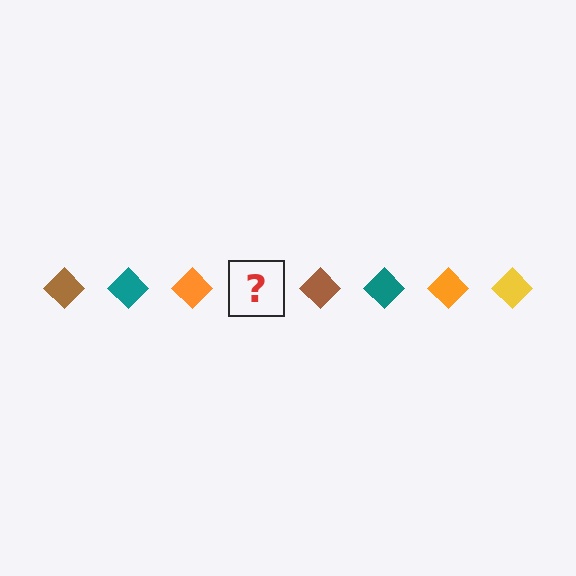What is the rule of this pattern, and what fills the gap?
The rule is that the pattern cycles through brown, teal, orange, yellow diamonds. The gap should be filled with a yellow diamond.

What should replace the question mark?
The question mark should be replaced with a yellow diamond.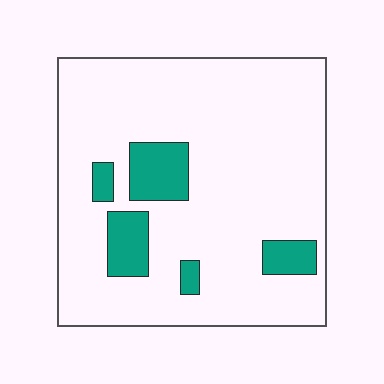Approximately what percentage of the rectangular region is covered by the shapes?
Approximately 15%.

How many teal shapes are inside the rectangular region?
5.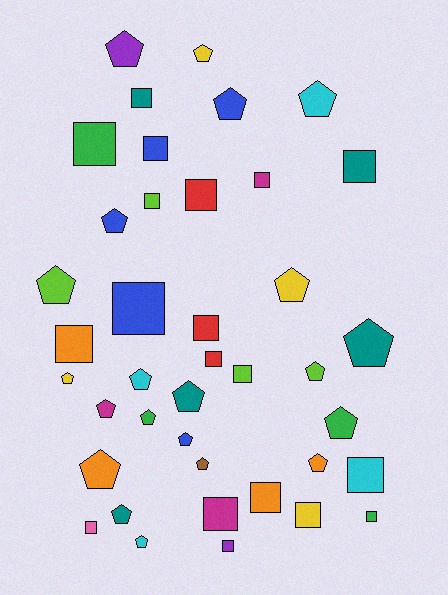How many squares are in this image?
There are 19 squares.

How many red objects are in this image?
There are 3 red objects.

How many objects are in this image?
There are 40 objects.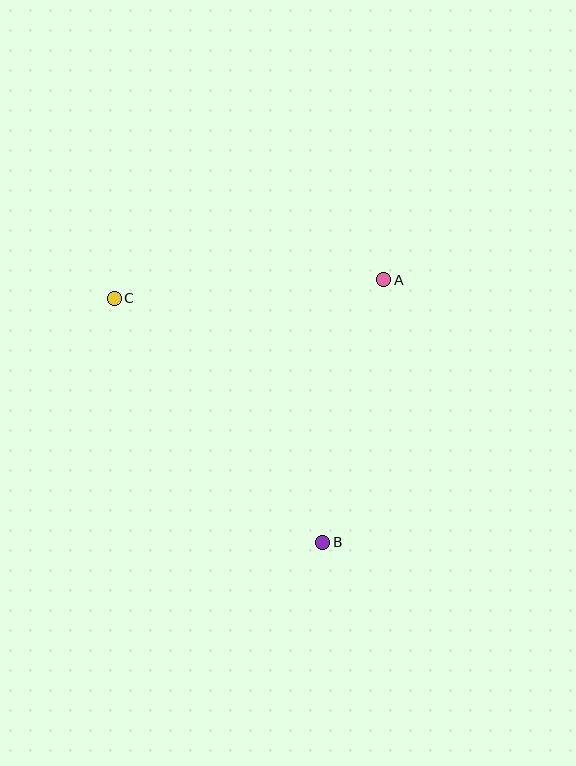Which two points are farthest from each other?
Points B and C are farthest from each other.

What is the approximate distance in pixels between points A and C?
The distance between A and C is approximately 270 pixels.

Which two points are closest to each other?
Points A and B are closest to each other.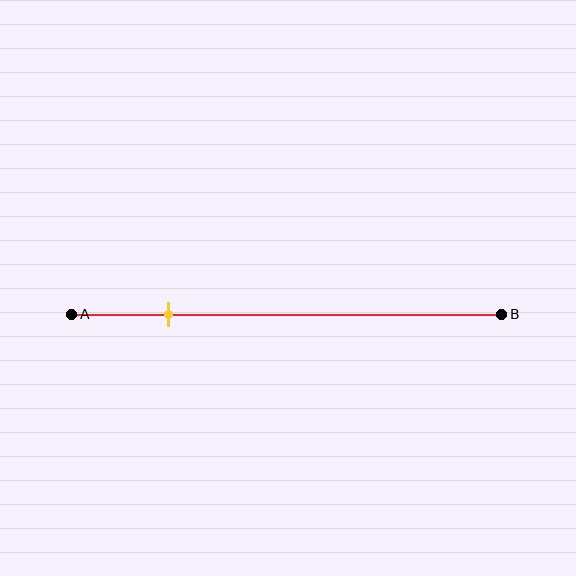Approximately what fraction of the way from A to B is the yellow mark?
The yellow mark is approximately 25% of the way from A to B.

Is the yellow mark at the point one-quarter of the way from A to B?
Yes, the mark is approximately at the one-quarter point.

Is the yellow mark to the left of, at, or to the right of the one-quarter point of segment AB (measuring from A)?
The yellow mark is approximately at the one-quarter point of segment AB.